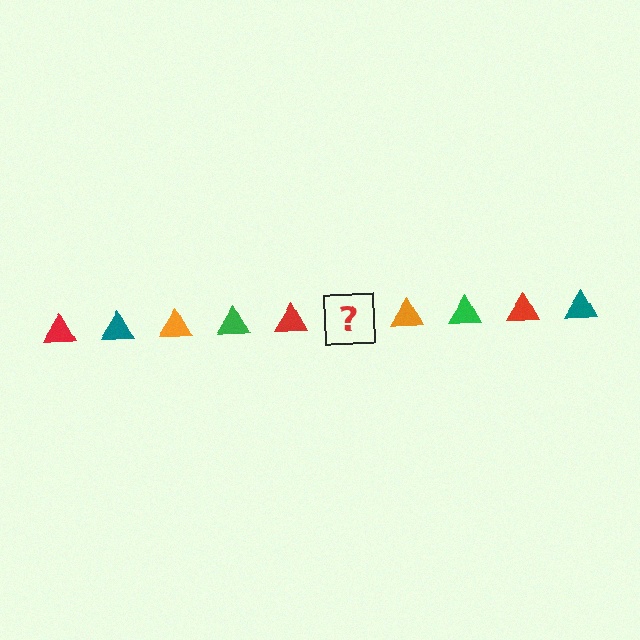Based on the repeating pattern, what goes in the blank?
The blank should be a teal triangle.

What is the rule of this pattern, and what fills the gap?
The rule is that the pattern cycles through red, teal, orange, green triangles. The gap should be filled with a teal triangle.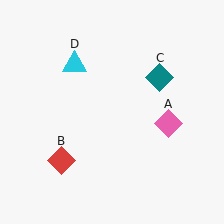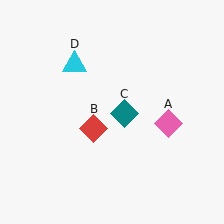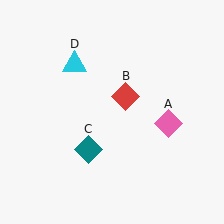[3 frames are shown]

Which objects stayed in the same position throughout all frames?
Pink diamond (object A) and cyan triangle (object D) remained stationary.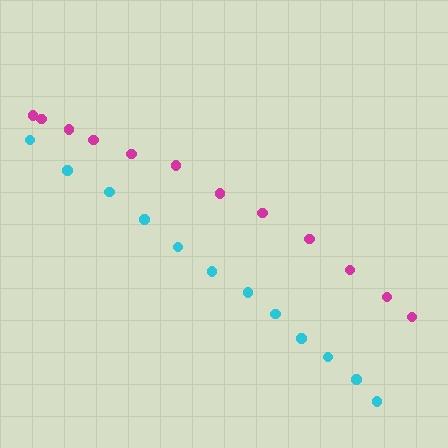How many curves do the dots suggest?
There are 2 distinct paths.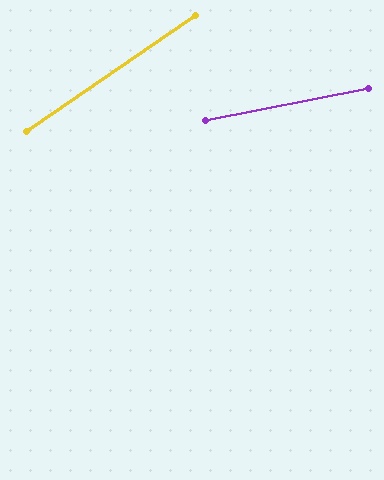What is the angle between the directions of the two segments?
Approximately 24 degrees.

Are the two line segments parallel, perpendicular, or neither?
Neither parallel nor perpendicular — they differ by about 24°.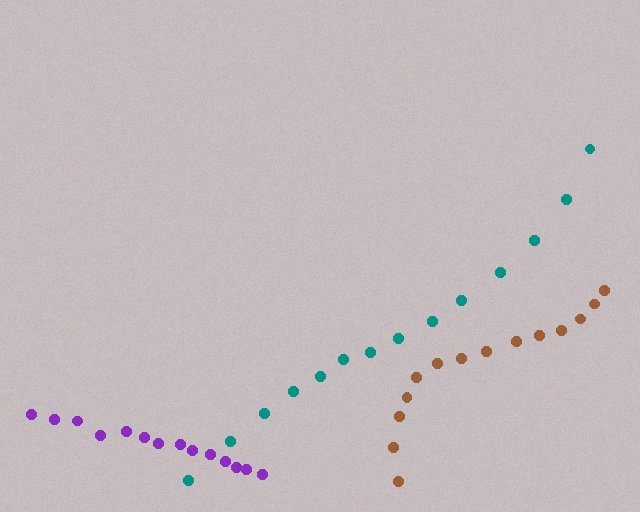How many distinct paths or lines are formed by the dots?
There are 3 distinct paths.